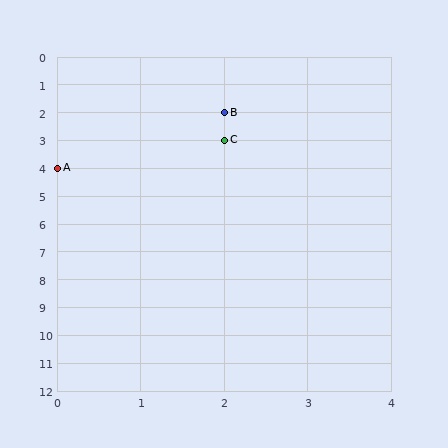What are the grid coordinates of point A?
Point A is at grid coordinates (0, 4).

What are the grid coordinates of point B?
Point B is at grid coordinates (2, 2).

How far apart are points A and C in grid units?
Points A and C are 2 columns and 1 row apart (about 2.2 grid units diagonally).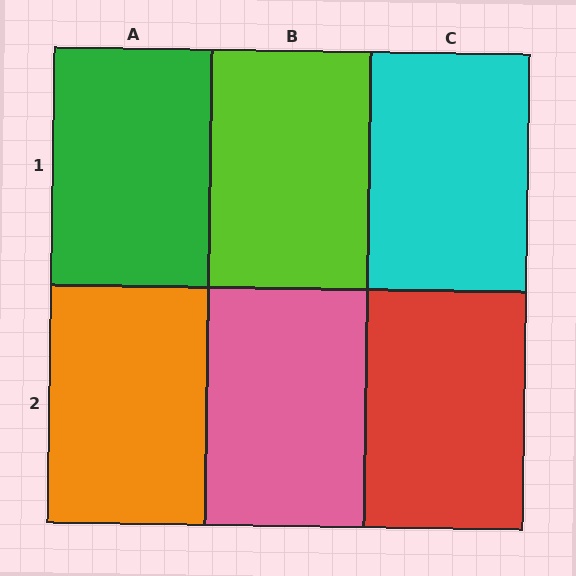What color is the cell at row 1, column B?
Lime.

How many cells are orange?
1 cell is orange.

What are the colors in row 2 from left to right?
Orange, pink, red.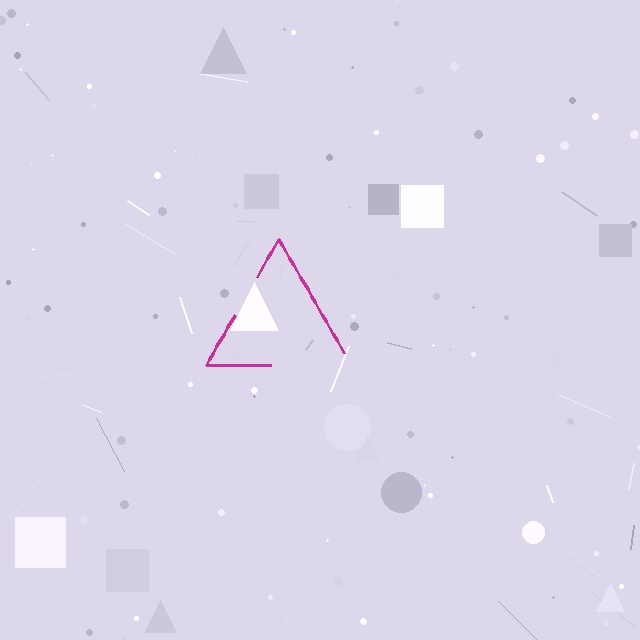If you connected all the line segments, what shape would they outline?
They would outline a triangle.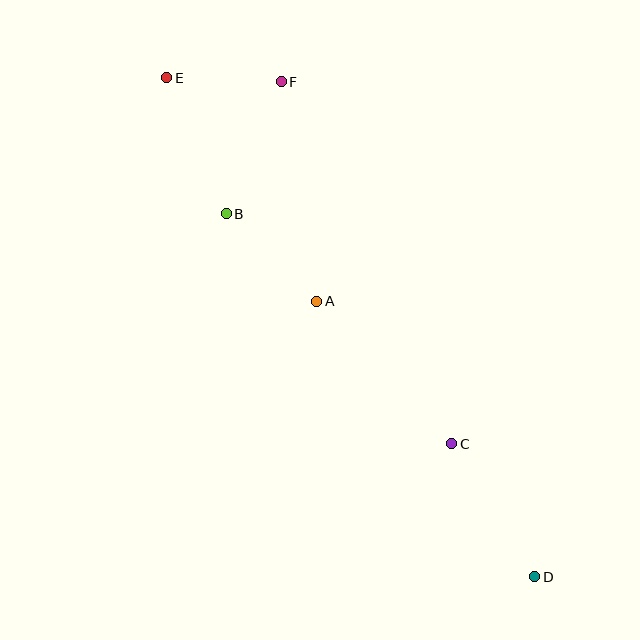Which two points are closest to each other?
Points E and F are closest to each other.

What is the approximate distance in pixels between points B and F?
The distance between B and F is approximately 143 pixels.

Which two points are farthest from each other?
Points D and E are farthest from each other.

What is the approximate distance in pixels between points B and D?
The distance between B and D is approximately 476 pixels.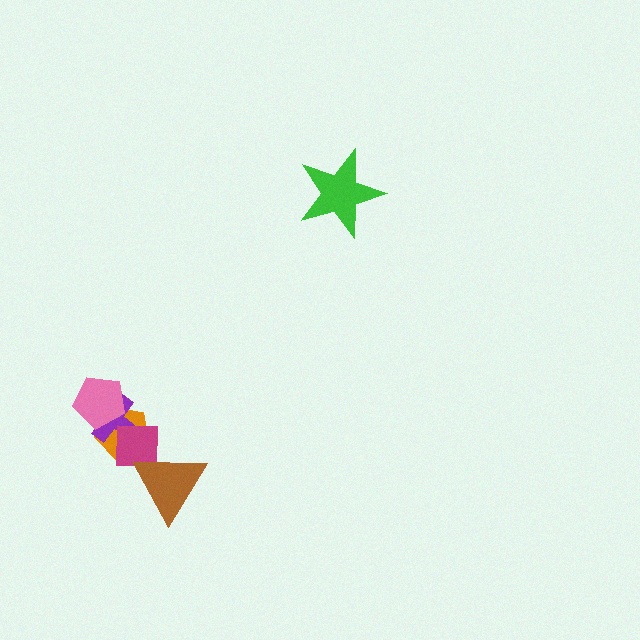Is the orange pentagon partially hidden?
Yes, it is partially covered by another shape.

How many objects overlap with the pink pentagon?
2 objects overlap with the pink pentagon.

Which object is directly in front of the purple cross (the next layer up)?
The pink pentagon is directly in front of the purple cross.